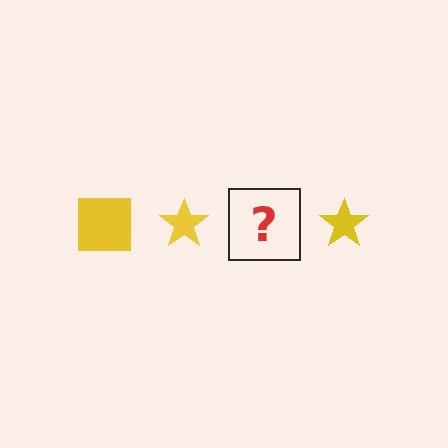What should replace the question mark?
The question mark should be replaced with a yellow square.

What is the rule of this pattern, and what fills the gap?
The rule is that the pattern cycles through square, star shapes in yellow. The gap should be filled with a yellow square.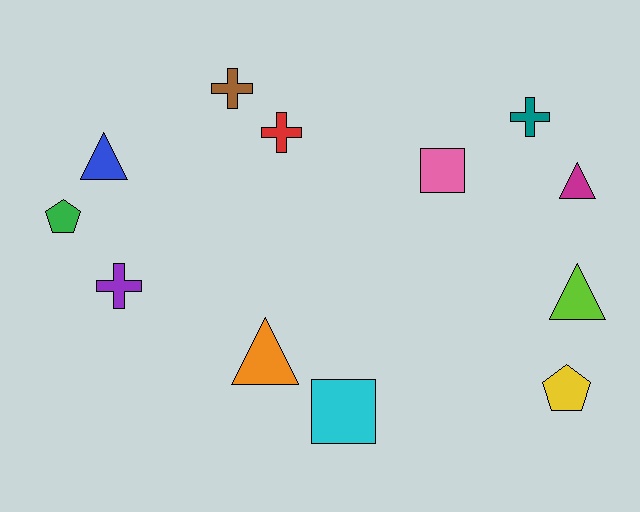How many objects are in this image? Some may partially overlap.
There are 12 objects.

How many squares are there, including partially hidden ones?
There are 2 squares.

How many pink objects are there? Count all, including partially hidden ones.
There is 1 pink object.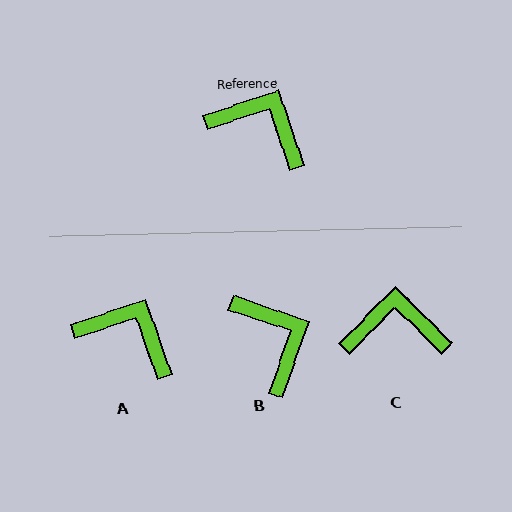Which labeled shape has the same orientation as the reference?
A.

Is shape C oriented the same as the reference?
No, it is off by about 27 degrees.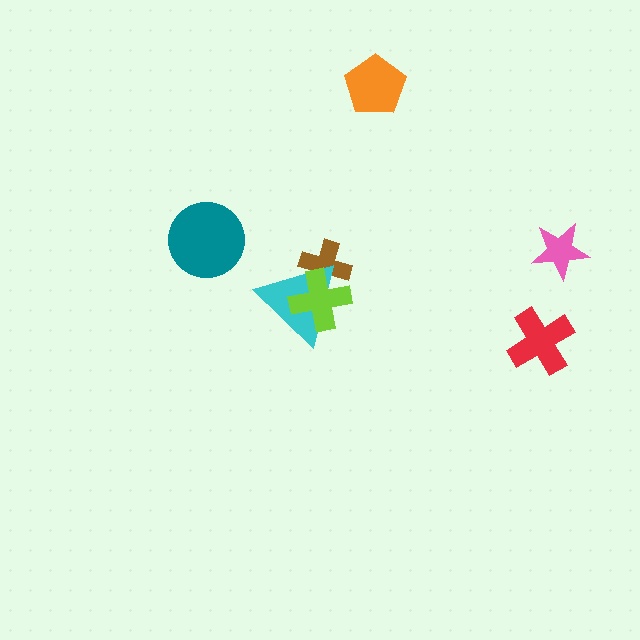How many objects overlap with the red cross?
0 objects overlap with the red cross.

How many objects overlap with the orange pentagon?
0 objects overlap with the orange pentagon.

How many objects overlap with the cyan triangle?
2 objects overlap with the cyan triangle.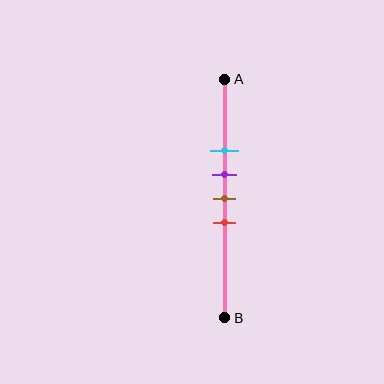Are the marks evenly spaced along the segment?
Yes, the marks are approximately evenly spaced.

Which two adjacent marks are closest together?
The purple and brown marks are the closest adjacent pair.